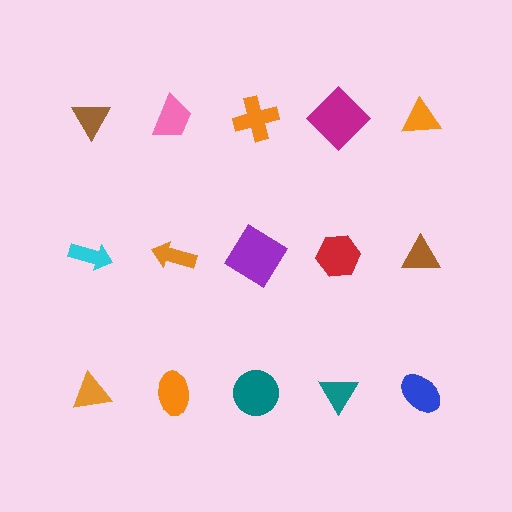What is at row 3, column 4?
A teal triangle.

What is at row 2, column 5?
A brown triangle.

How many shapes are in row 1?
5 shapes.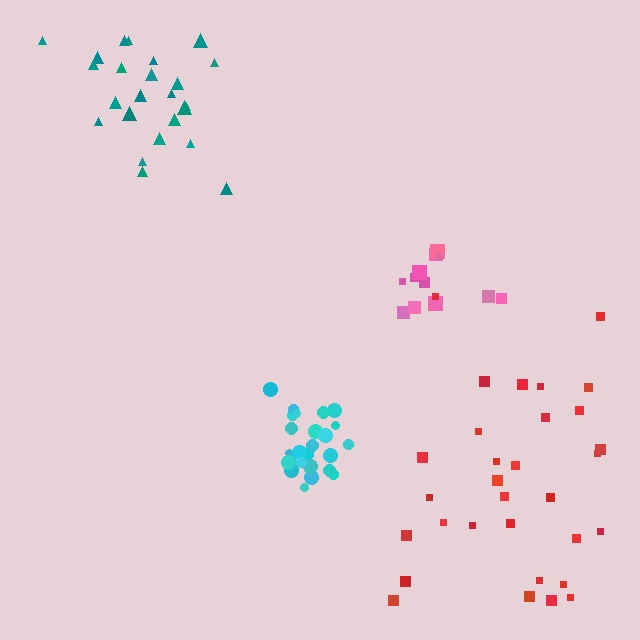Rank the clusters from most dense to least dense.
cyan, teal, pink, red.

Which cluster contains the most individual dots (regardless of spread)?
Red (31).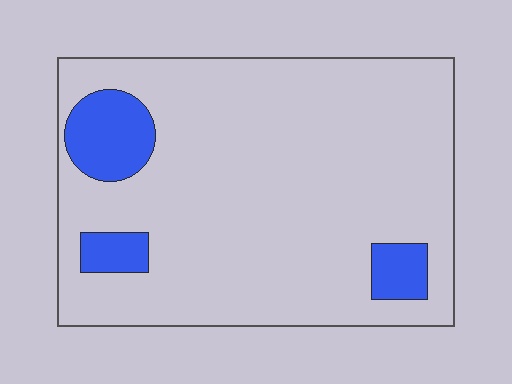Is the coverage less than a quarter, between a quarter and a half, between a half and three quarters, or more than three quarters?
Less than a quarter.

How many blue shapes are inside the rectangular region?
3.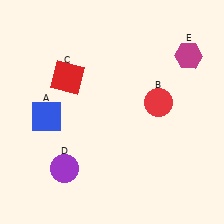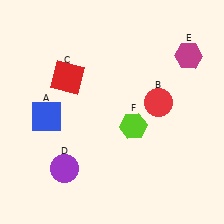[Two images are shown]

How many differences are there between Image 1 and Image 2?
There is 1 difference between the two images.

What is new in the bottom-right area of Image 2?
A lime hexagon (F) was added in the bottom-right area of Image 2.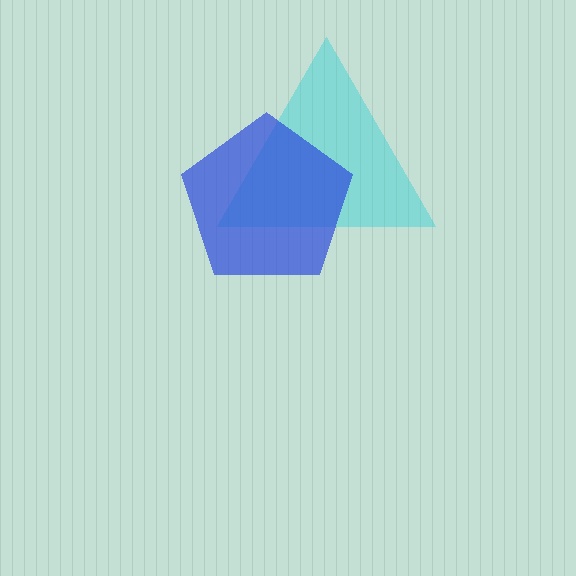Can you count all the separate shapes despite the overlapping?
Yes, there are 2 separate shapes.